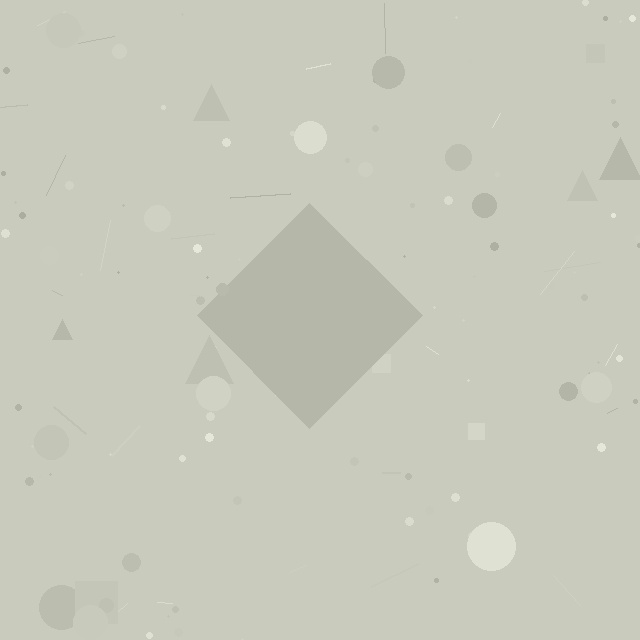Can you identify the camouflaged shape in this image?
The camouflaged shape is a diamond.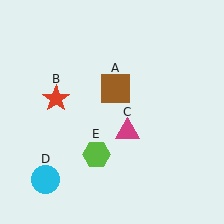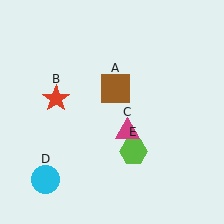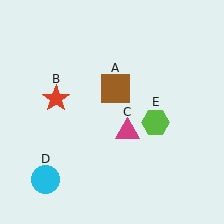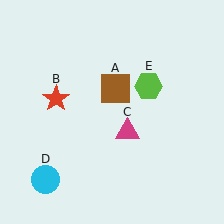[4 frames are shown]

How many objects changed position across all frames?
1 object changed position: lime hexagon (object E).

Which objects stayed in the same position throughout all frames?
Brown square (object A) and red star (object B) and magenta triangle (object C) and cyan circle (object D) remained stationary.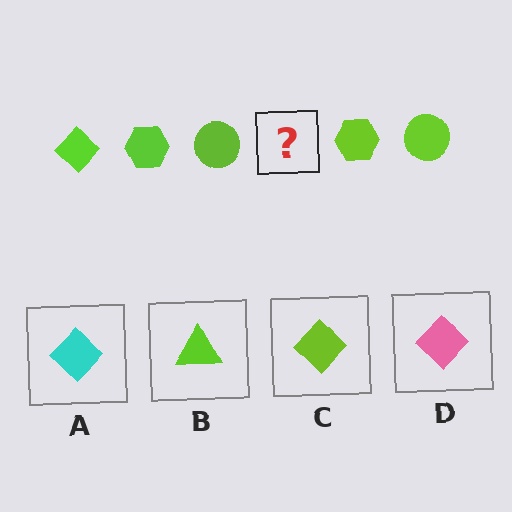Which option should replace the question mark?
Option C.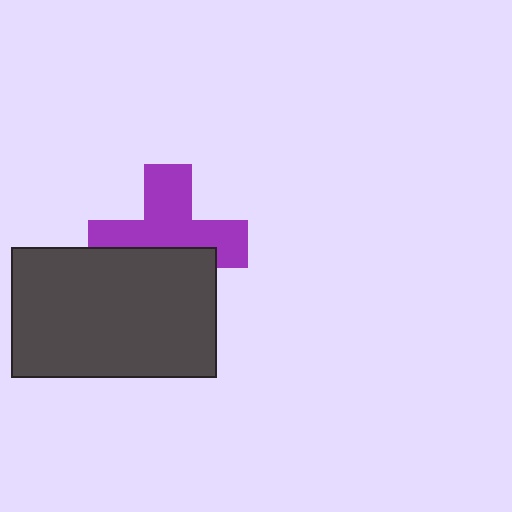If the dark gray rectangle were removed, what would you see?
You would see the complete purple cross.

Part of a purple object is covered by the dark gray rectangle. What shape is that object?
It is a cross.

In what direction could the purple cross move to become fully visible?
The purple cross could move up. That would shift it out from behind the dark gray rectangle entirely.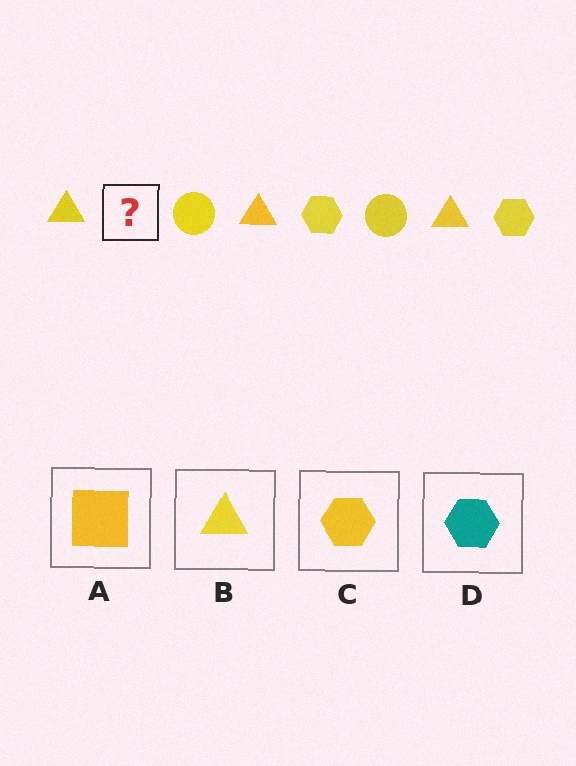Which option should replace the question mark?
Option C.